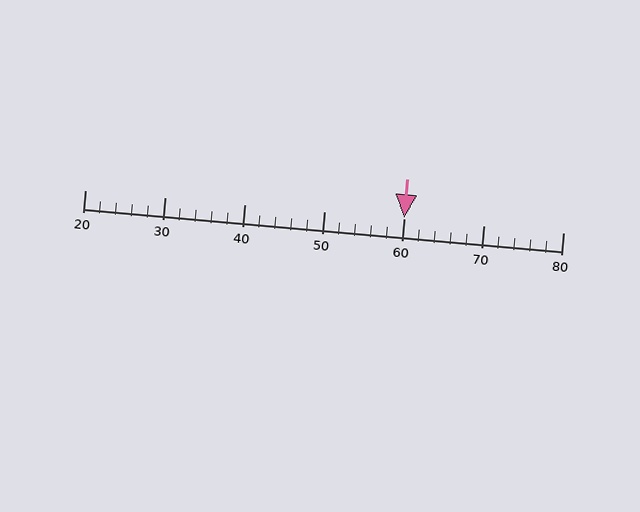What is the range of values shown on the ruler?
The ruler shows values from 20 to 80.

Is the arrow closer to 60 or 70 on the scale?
The arrow is closer to 60.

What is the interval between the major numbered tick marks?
The major tick marks are spaced 10 units apart.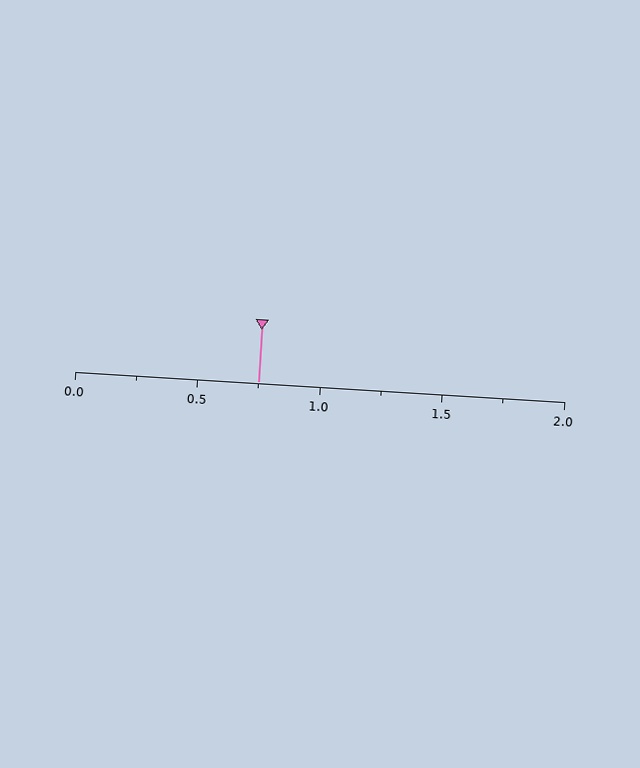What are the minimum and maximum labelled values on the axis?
The axis runs from 0.0 to 2.0.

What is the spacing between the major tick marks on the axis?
The major ticks are spaced 0.5 apart.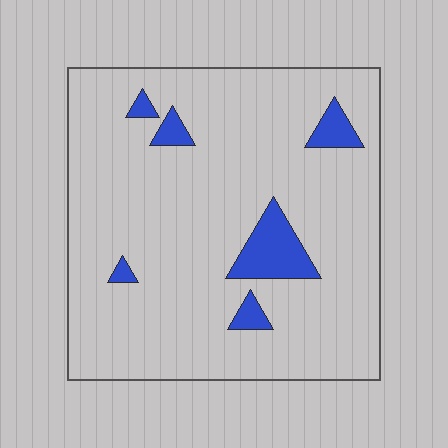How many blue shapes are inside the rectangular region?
6.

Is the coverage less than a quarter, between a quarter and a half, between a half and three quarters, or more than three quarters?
Less than a quarter.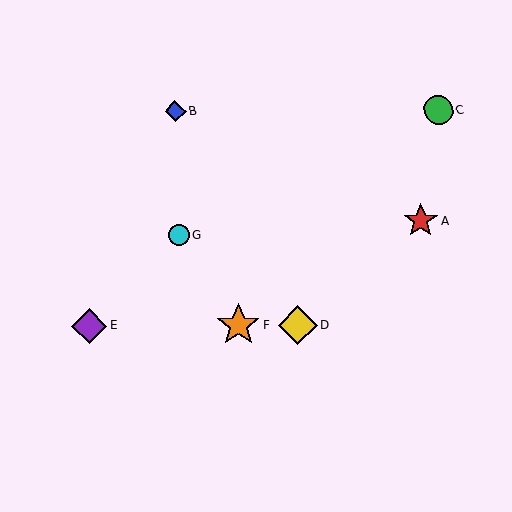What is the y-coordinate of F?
Object F is at y≈325.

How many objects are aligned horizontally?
3 objects (D, E, F) are aligned horizontally.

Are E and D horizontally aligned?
Yes, both are at y≈326.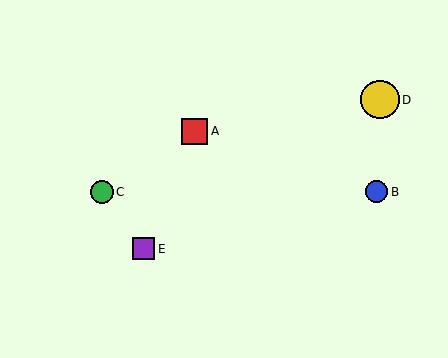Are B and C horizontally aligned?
Yes, both are at y≈192.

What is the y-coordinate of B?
Object B is at y≈192.